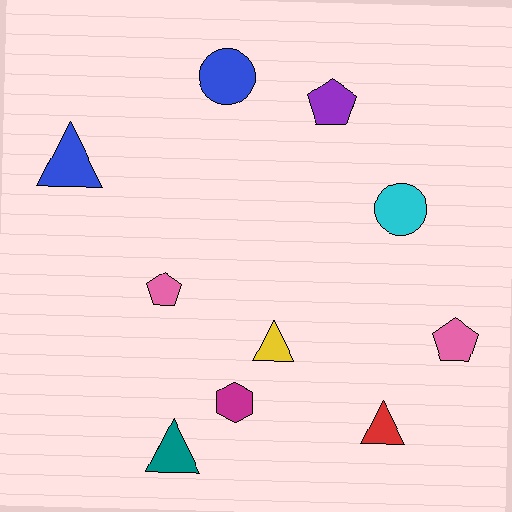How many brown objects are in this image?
There are no brown objects.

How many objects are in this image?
There are 10 objects.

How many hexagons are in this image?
There is 1 hexagon.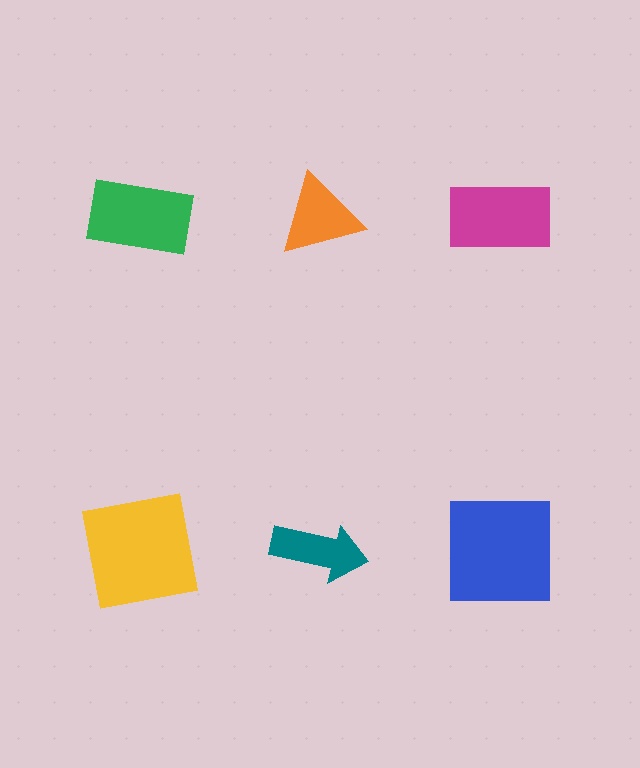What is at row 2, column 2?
A teal arrow.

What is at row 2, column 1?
A yellow square.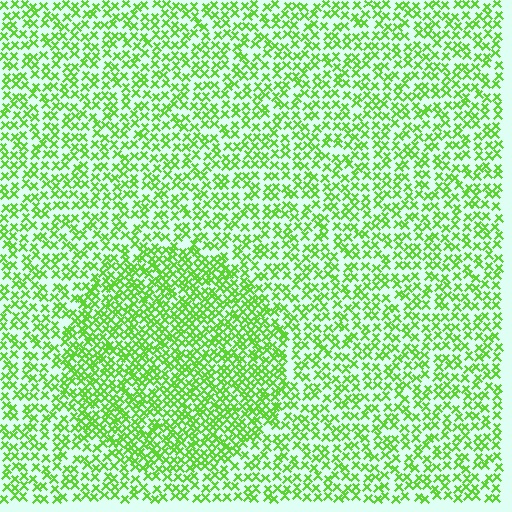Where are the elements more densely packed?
The elements are more densely packed inside the circle boundary.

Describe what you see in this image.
The image contains small lime elements arranged at two different densities. A circle-shaped region is visible where the elements are more densely packed than the surrounding area.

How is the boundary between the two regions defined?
The boundary is defined by a change in element density (approximately 1.7x ratio). All elements are the same color, size, and shape.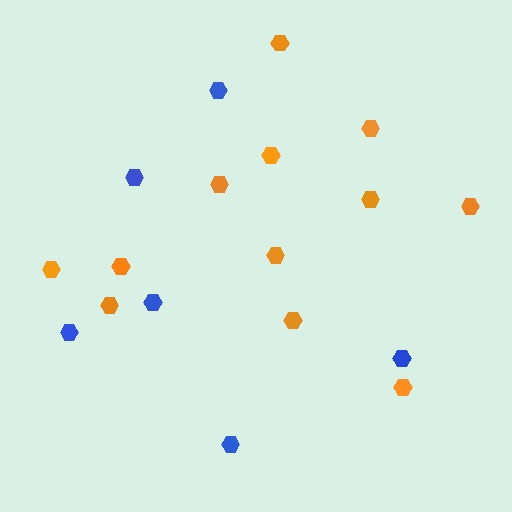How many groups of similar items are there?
There are 2 groups: one group of orange hexagons (12) and one group of blue hexagons (6).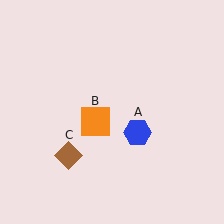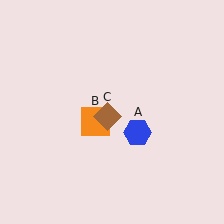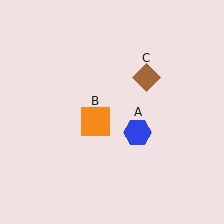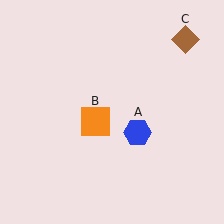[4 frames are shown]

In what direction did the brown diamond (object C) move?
The brown diamond (object C) moved up and to the right.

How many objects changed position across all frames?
1 object changed position: brown diamond (object C).